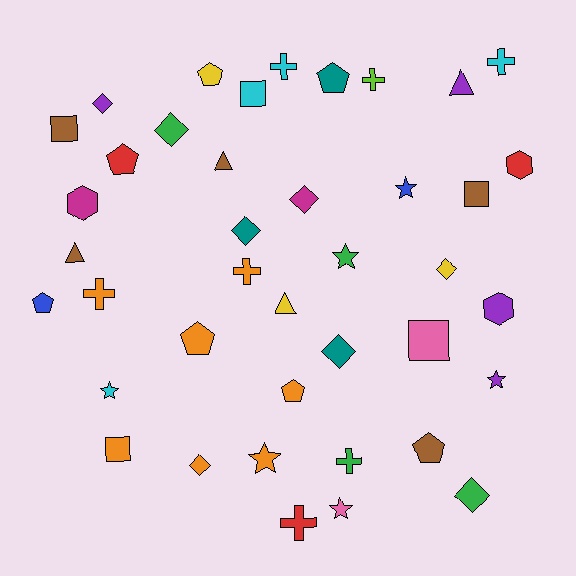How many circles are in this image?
There are no circles.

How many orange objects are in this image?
There are 7 orange objects.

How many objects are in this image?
There are 40 objects.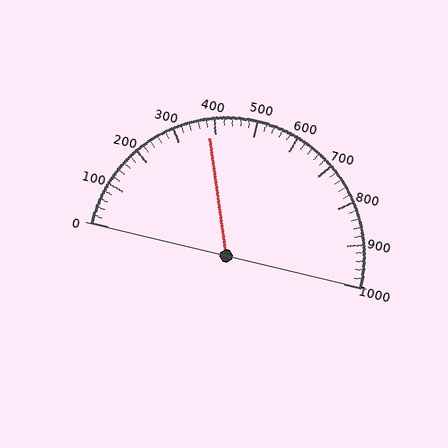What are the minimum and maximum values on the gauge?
The gauge ranges from 0 to 1000.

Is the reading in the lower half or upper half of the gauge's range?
The reading is in the lower half of the range (0 to 1000).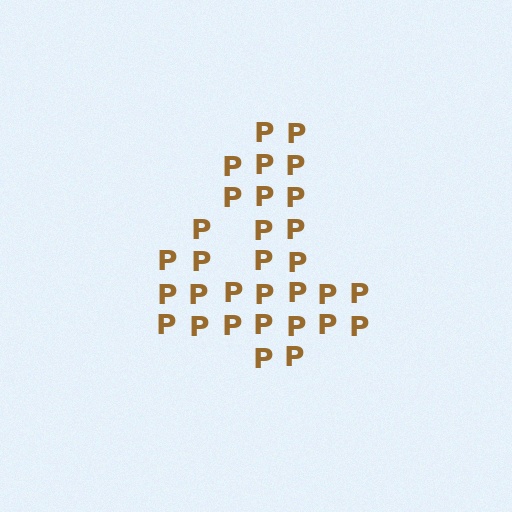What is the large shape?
The large shape is the digit 4.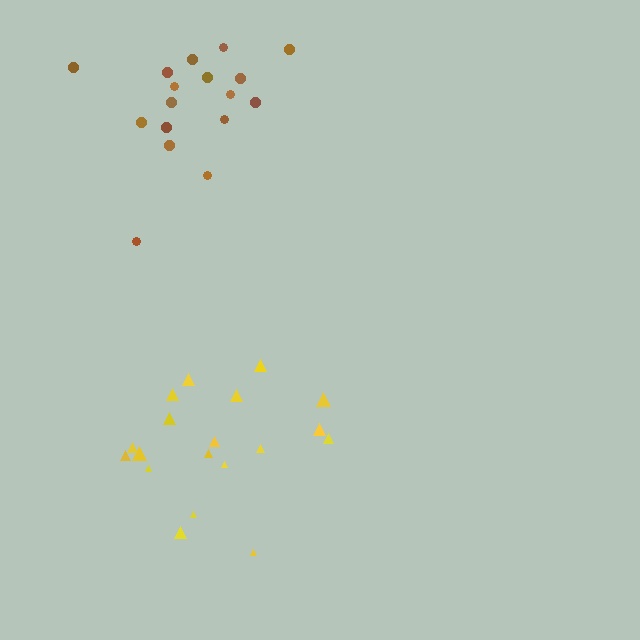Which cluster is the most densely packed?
Yellow.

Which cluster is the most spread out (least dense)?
Brown.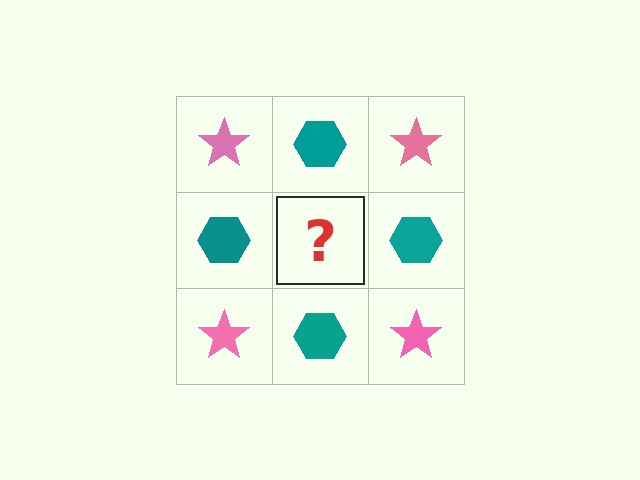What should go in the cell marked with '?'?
The missing cell should contain a pink star.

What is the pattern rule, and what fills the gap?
The rule is that it alternates pink star and teal hexagon in a checkerboard pattern. The gap should be filled with a pink star.